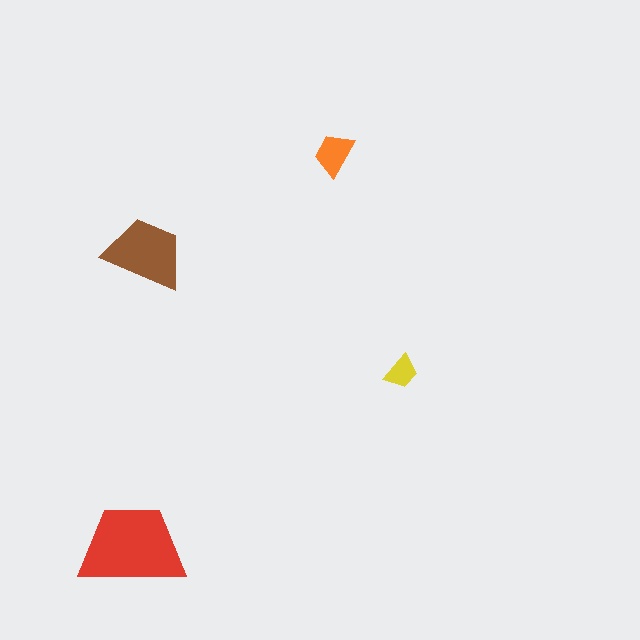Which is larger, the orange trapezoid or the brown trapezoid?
The brown one.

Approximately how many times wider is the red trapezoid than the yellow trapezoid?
About 3 times wider.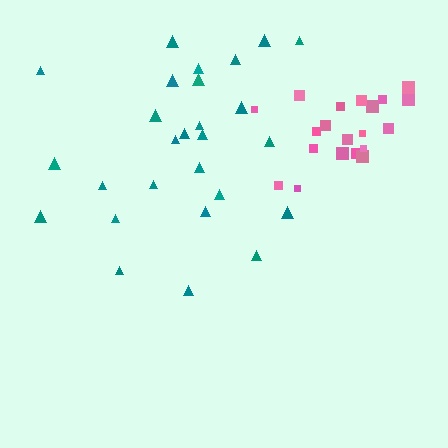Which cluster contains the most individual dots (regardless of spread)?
Teal (27).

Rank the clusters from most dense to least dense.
pink, teal.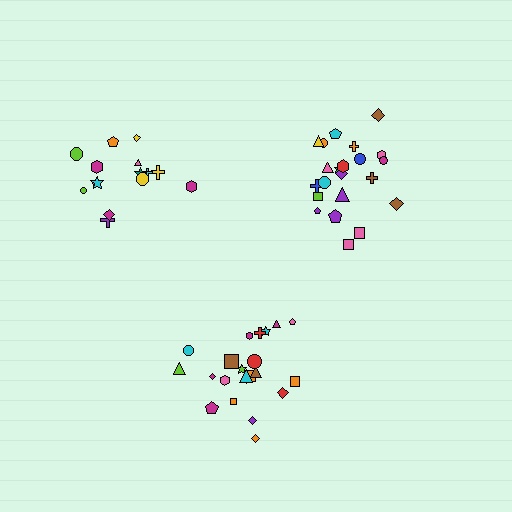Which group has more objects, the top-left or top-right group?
The top-right group.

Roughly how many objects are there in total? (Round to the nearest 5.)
Roughly 60 objects in total.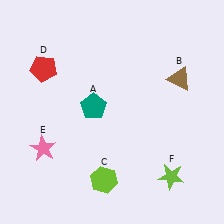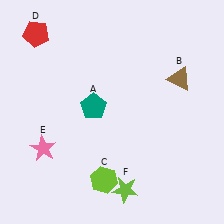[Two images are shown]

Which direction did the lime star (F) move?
The lime star (F) moved left.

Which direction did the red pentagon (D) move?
The red pentagon (D) moved up.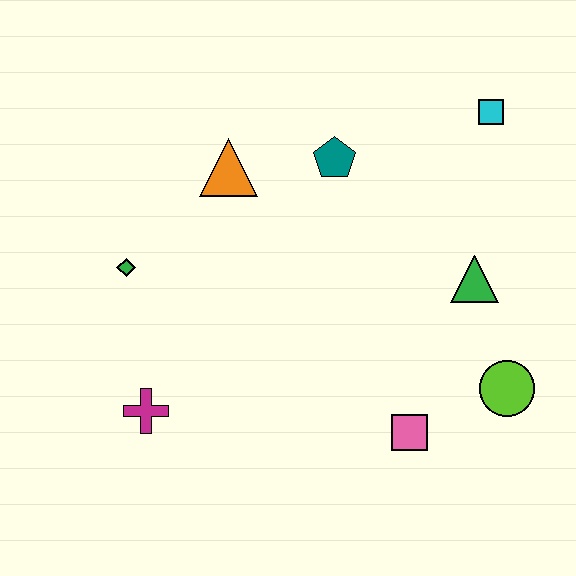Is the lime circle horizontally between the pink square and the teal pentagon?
No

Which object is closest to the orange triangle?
The teal pentagon is closest to the orange triangle.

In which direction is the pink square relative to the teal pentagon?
The pink square is below the teal pentagon.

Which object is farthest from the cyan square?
The magenta cross is farthest from the cyan square.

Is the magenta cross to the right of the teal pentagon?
No